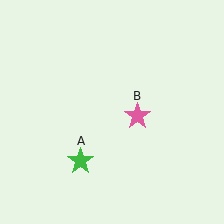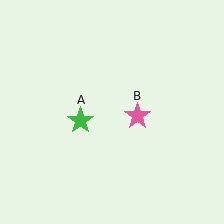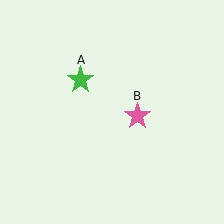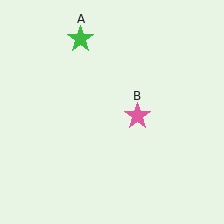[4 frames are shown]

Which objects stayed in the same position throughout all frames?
Pink star (object B) remained stationary.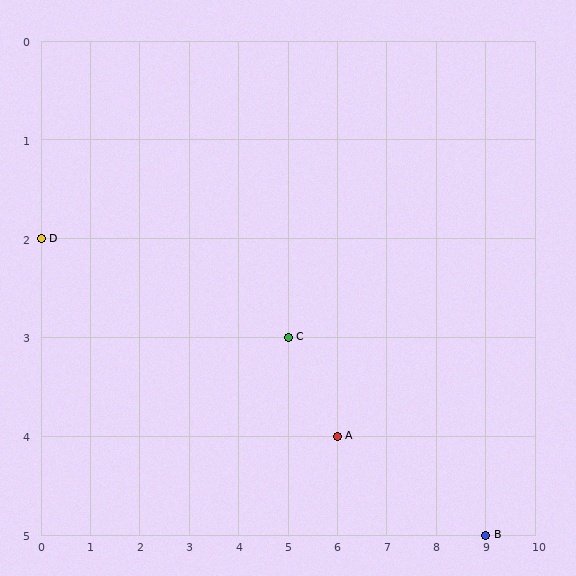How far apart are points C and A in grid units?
Points C and A are 1 column and 1 row apart (about 1.4 grid units diagonally).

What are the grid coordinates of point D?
Point D is at grid coordinates (0, 2).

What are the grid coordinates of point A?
Point A is at grid coordinates (6, 4).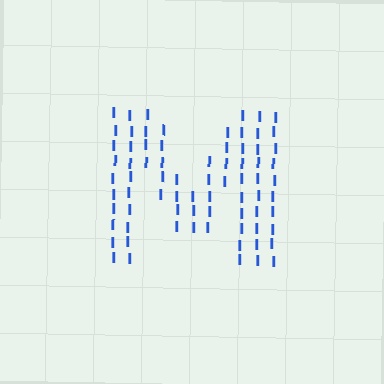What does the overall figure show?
The overall figure shows the letter M.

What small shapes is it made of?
It is made of small letter I's.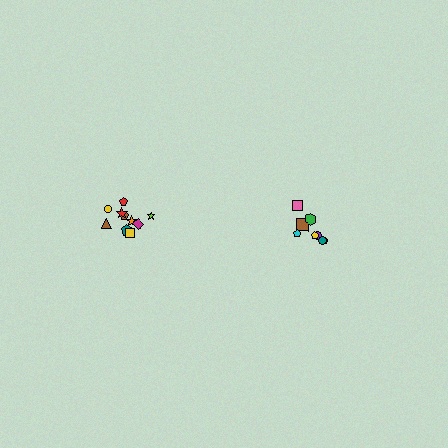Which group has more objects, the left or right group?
The left group.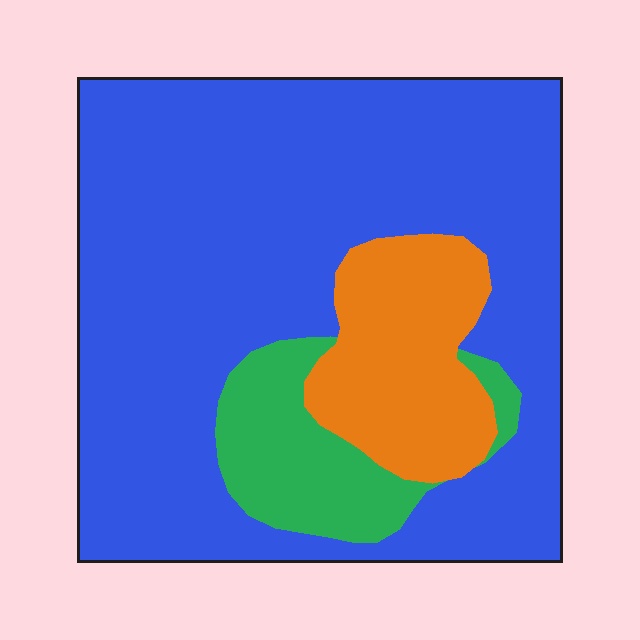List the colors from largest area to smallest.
From largest to smallest: blue, orange, green.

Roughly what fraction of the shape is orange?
Orange takes up about one sixth (1/6) of the shape.